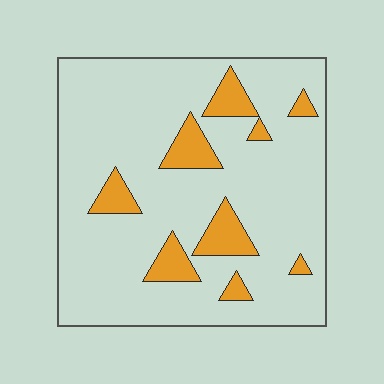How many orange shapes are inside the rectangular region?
9.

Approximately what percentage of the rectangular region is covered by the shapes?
Approximately 15%.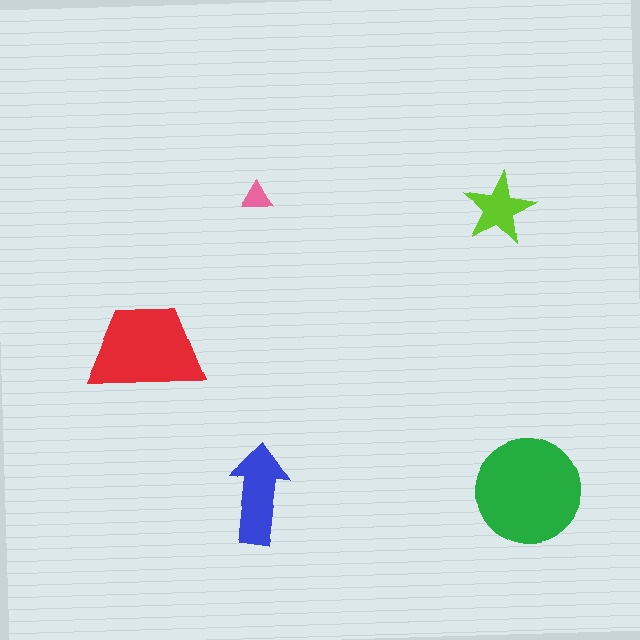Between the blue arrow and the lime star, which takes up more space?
The blue arrow.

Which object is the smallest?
The pink triangle.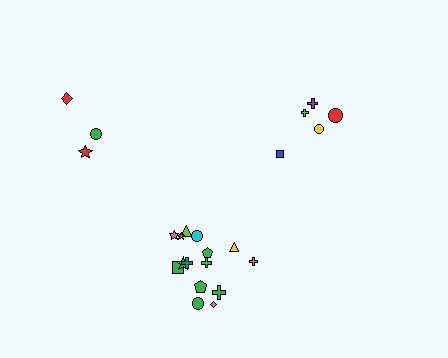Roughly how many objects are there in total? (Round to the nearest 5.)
Roughly 25 objects in total.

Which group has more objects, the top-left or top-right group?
The top-right group.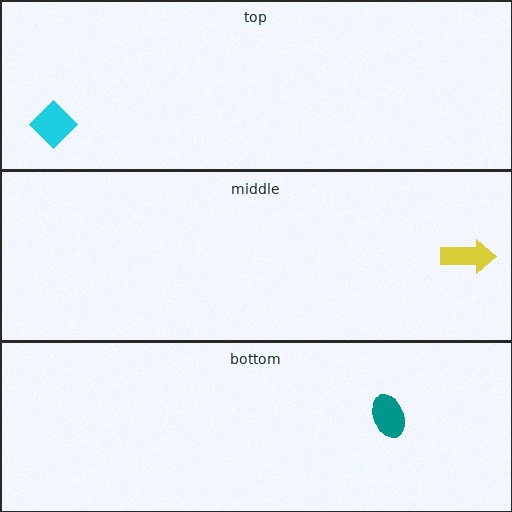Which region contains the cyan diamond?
The top region.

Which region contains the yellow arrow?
The middle region.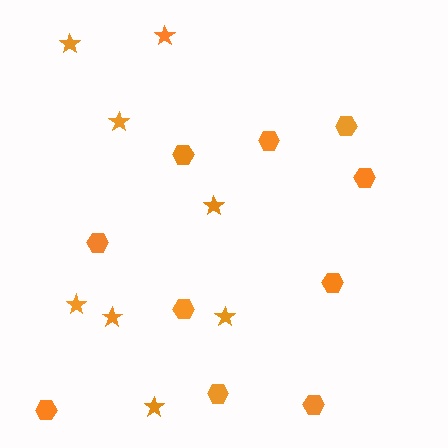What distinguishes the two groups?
There are 2 groups: one group of hexagons (10) and one group of stars (8).